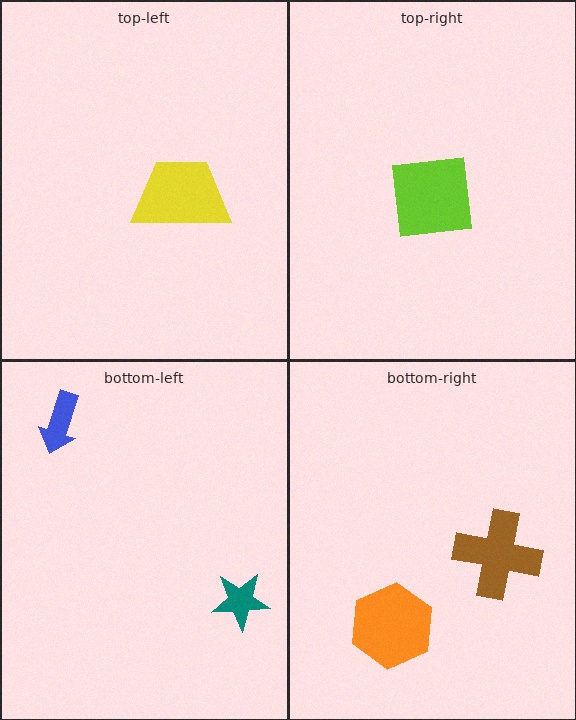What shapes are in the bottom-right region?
The brown cross, the orange hexagon.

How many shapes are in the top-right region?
1.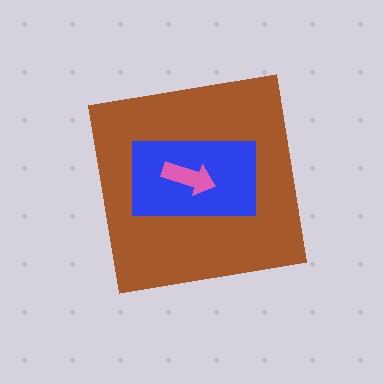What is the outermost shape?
The brown square.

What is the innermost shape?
The pink arrow.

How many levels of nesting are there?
3.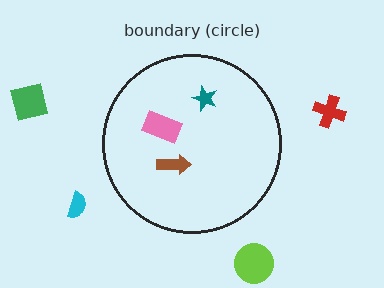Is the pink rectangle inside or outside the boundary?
Inside.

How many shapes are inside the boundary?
3 inside, 4 outside.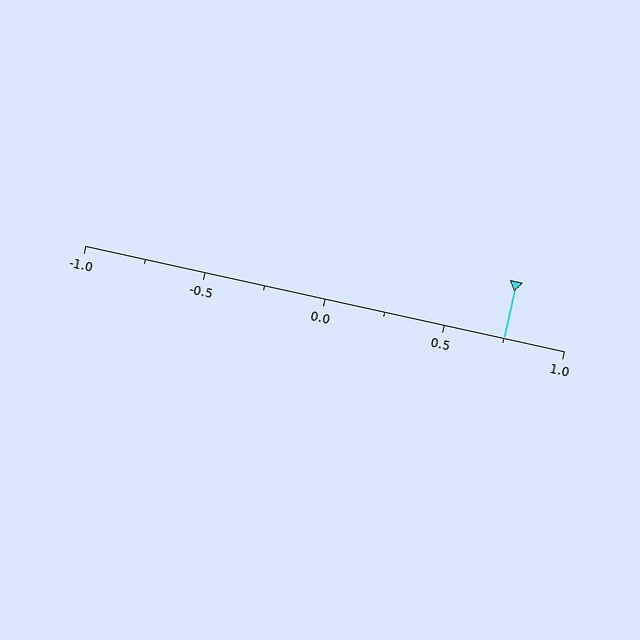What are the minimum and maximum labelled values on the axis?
The axis runs from -1.0 to 1.0.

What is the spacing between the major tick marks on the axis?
The major ticks are spaced 0.5 apart.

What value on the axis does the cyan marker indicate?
The marker indicates approximately 0.75.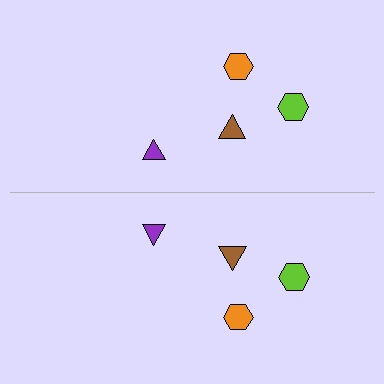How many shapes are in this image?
There are 8 shapes in this image.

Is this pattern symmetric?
Yes, this pattern has bilateral (reflection) symmetry.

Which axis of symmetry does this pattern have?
The pattern has a horizontal axis of symmetry running through the center of the image.